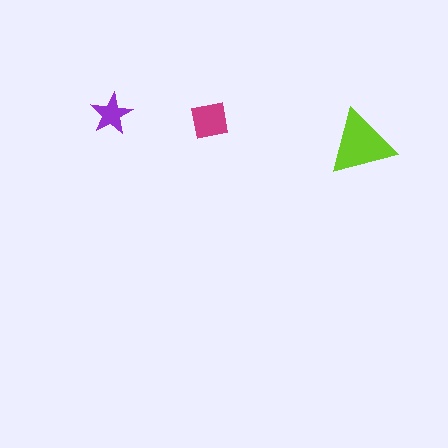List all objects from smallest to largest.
The purple star, the magenta square, the lime triangle.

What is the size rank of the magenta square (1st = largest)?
2nd.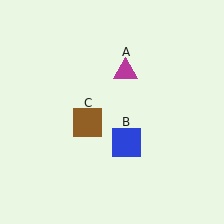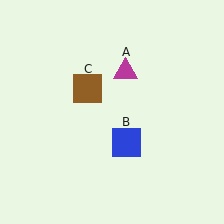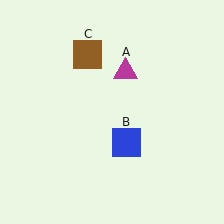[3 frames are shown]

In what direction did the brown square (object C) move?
The brown square (object C) moved up.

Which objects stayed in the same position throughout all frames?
Magenta triangle (object A) and blue square (object B) remained stationary.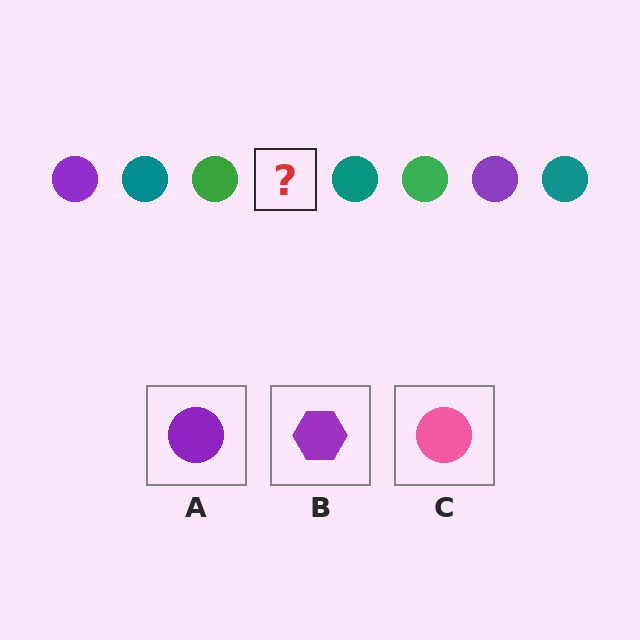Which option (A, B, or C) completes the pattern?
A.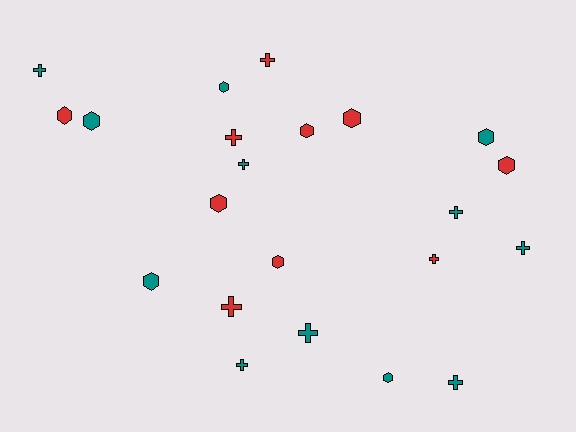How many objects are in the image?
There are 22 objects.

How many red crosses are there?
There are 4 red crosses.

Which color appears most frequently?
Teal, with 12 objects.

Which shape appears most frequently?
Cross, with 11 objects.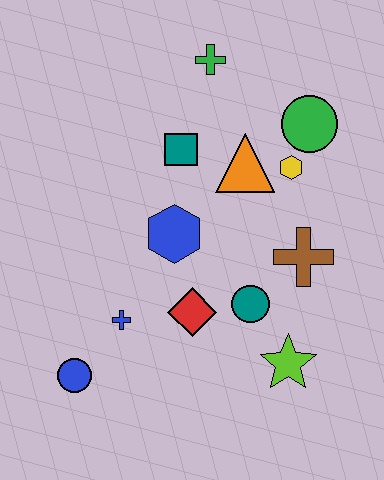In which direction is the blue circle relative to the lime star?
The blue circle is to the left of the lime star.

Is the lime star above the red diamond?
No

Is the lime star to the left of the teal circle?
No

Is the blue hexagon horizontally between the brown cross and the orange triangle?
No